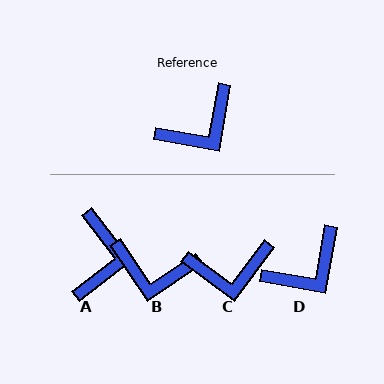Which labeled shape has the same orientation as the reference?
D.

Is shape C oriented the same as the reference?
No, it is off by about 27 degrees.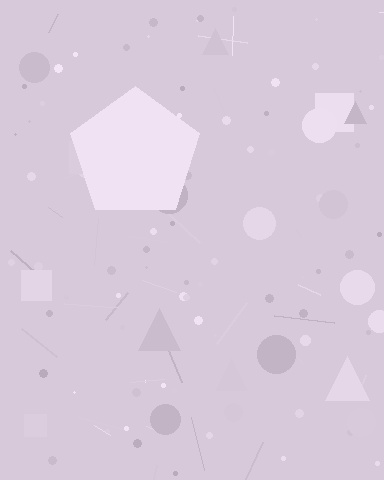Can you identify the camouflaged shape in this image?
The camouflaged shape is a pentagon.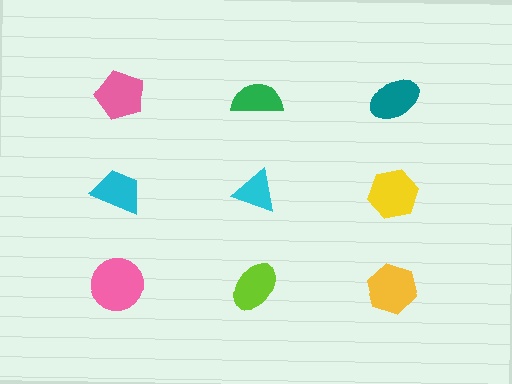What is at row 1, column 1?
A pink pentagon.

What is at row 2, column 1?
A cyan trapezoid.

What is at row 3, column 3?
A yellow hexagon.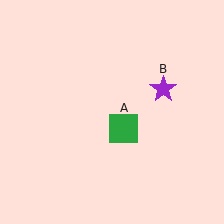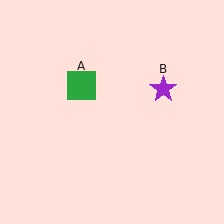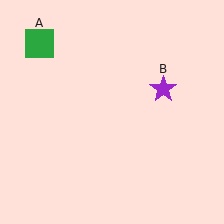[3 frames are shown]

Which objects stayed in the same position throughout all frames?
Purple star (object B) remained stationary.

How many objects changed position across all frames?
1 object changed position: green square (object A).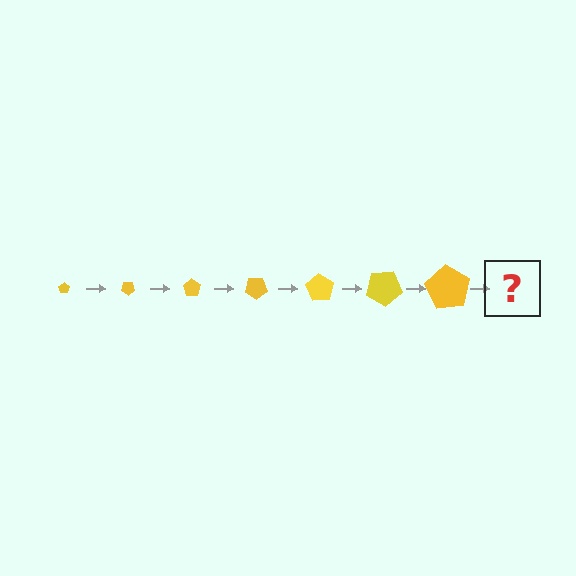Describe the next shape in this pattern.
It should be a pentagon, larger than the previous one and rotated 245 degrees from the start.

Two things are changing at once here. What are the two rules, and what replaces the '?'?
The two rules are that the pentagon grows larger each step and it rotates 35 degrees each step. The '?' should be a pentagon, larger than the previous one and rotated 245 degrees from the start.